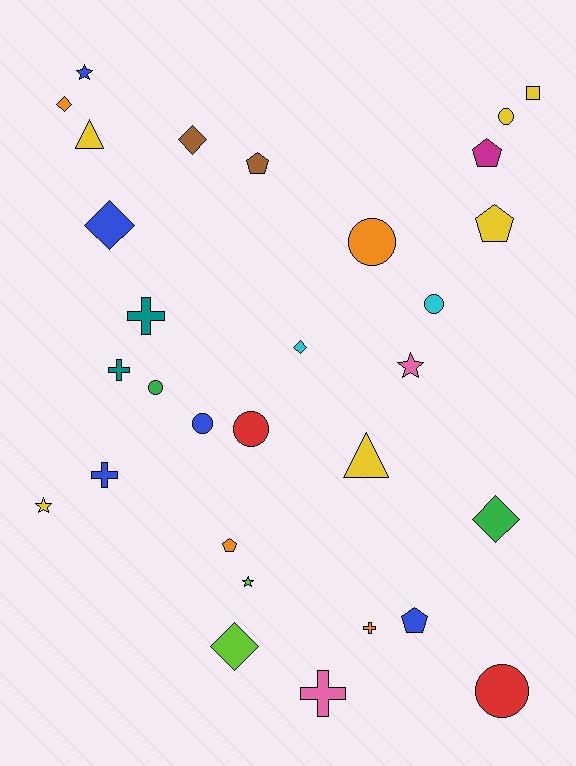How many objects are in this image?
There are 30 objects.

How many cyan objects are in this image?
There are 2 cyan objects.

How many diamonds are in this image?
There are 6 diamonds.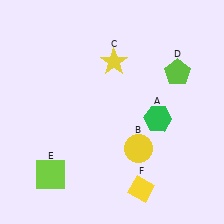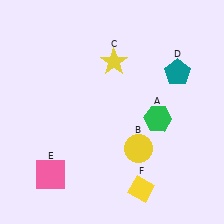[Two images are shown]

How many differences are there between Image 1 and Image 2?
There are 2 differences between the two images.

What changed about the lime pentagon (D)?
In Image 1, D is lime. In Image 2, it changed to teal.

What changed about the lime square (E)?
In Image 1, E is lime. In Image 2, it changed to pink.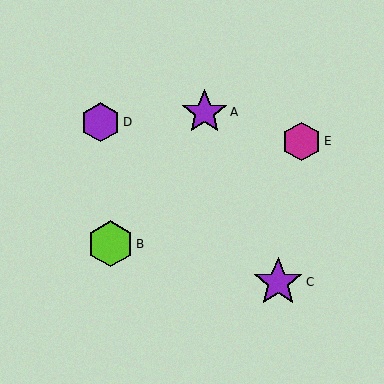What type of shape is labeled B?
Shape B is a lime hexagon.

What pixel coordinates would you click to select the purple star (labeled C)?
Click at (278, 282) to select the purple star C.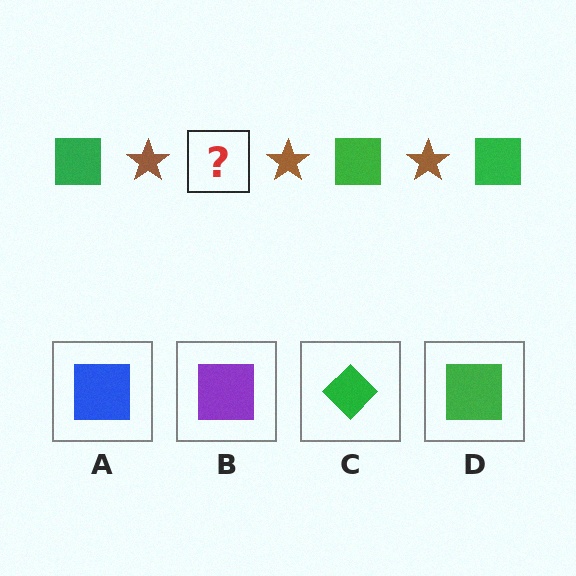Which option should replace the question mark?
Option D.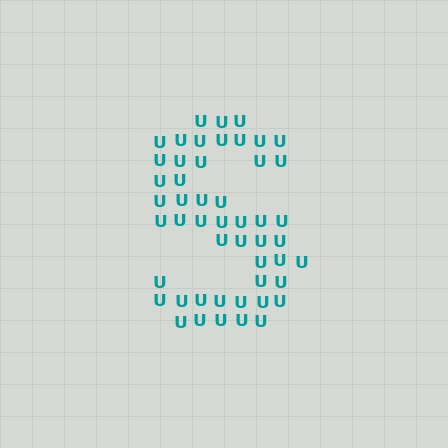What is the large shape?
The large shape is the letter S.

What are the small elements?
The small elements are letter U's.